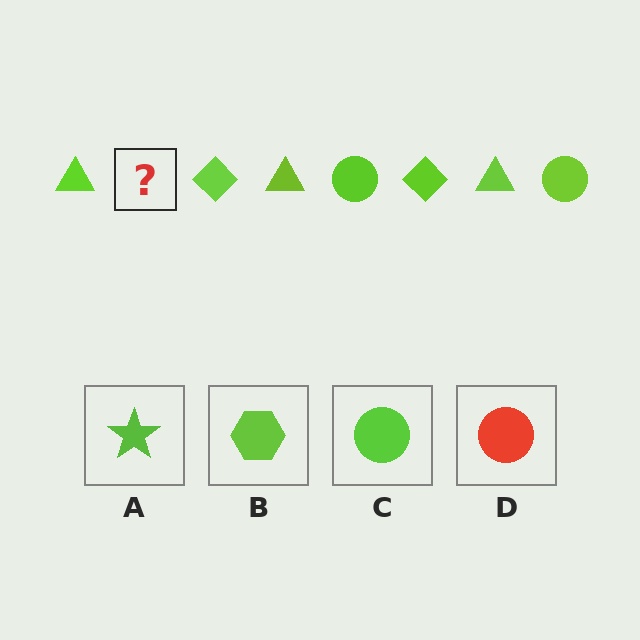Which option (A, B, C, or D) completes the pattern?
C.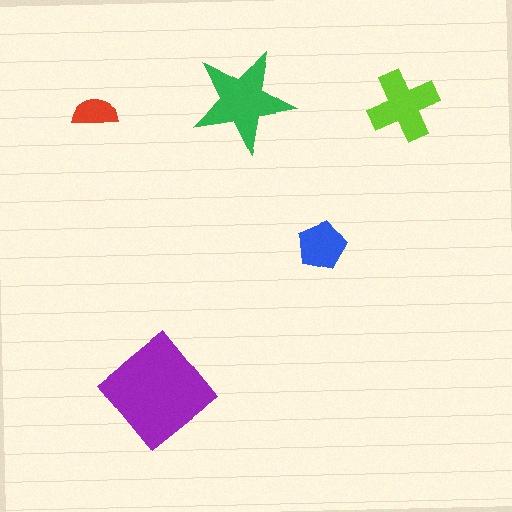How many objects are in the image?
There are 5 objects in the image.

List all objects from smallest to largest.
The red semicircle, the blue pentagon, the lime cross, the green star, the purple diamond.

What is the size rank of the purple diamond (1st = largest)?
1st.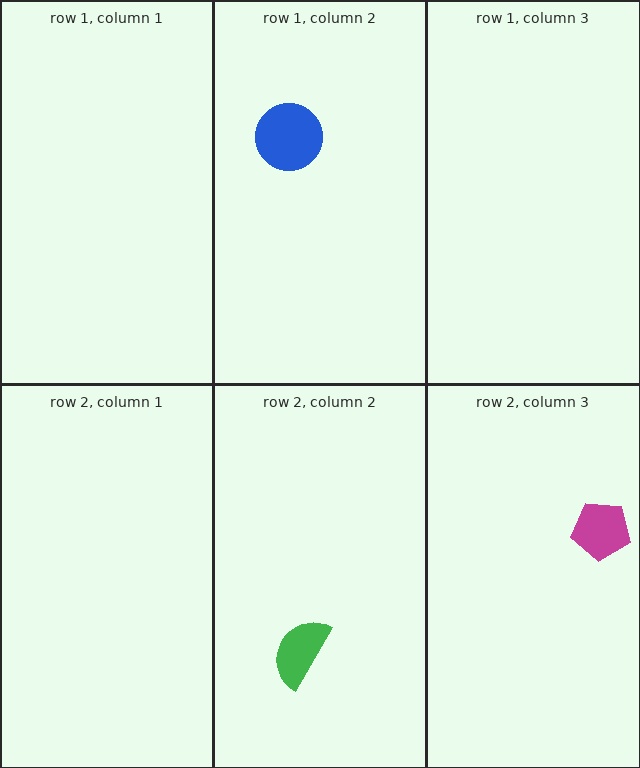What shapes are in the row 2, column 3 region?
The magenta pentagon.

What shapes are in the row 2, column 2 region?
The green semicircle.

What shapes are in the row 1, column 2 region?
The blue circle.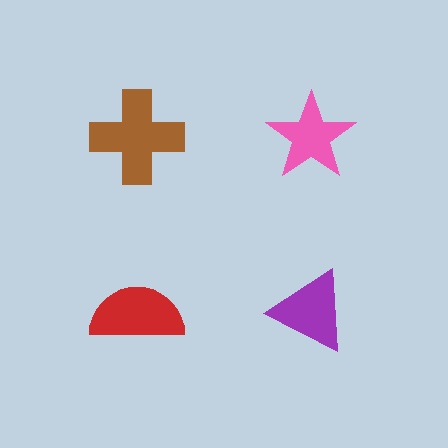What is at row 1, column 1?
A brown cross.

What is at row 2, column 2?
A purple triangle.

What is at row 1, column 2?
A pink star.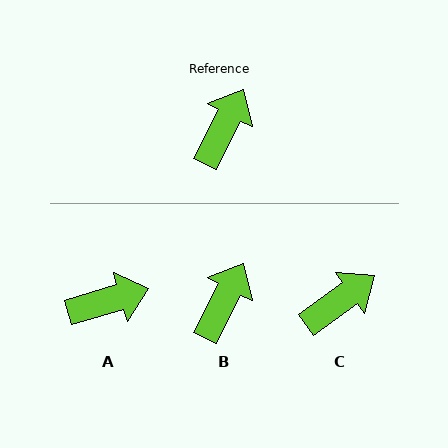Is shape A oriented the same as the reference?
No, it is off by about 47 degrees.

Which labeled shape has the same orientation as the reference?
B.